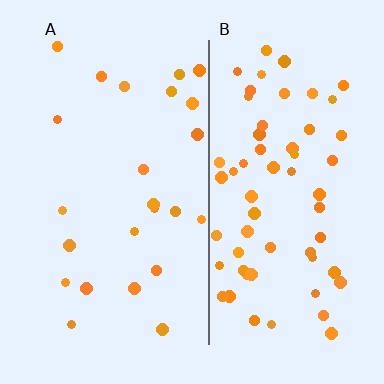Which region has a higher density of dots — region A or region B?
B (the right).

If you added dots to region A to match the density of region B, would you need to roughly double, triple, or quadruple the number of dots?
Approximately triple.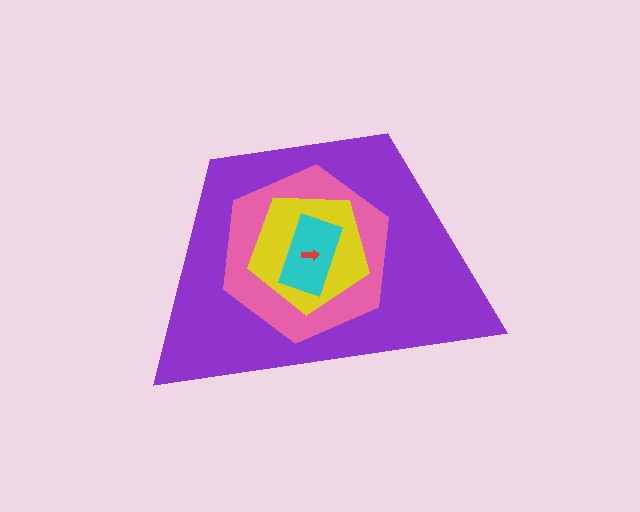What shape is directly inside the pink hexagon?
The yellow pentagon.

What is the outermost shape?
The purple trapezoid.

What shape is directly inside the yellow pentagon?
The cyan rectangle.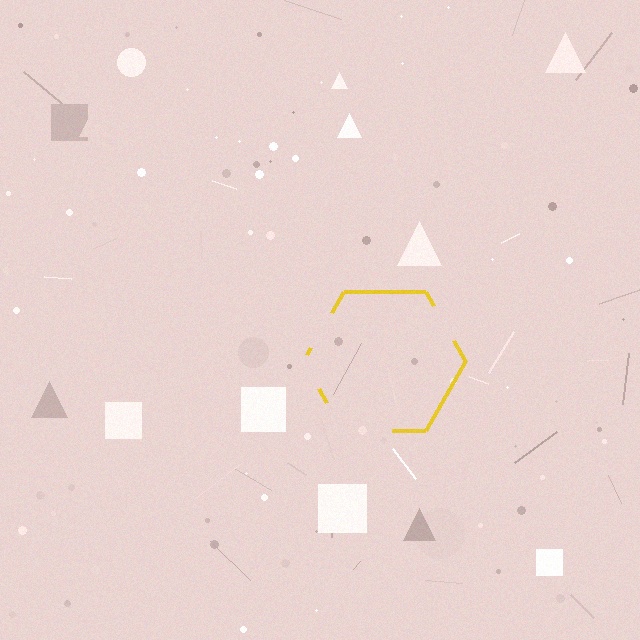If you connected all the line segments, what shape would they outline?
They would outline a hexagon.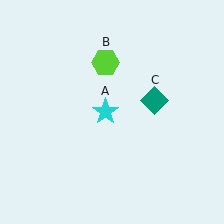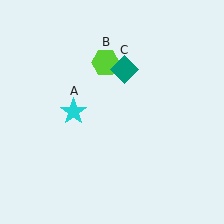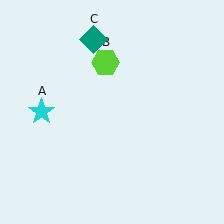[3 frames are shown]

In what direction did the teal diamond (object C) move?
The teal diamond (object C) moved up and to the left.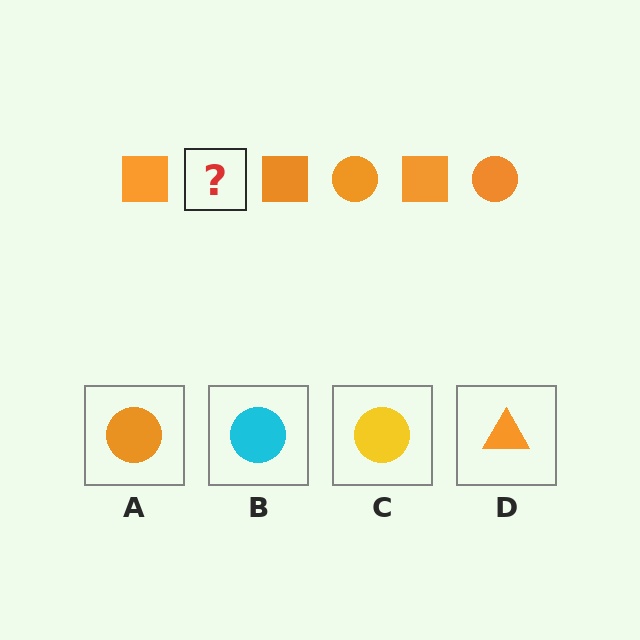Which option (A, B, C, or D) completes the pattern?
A.